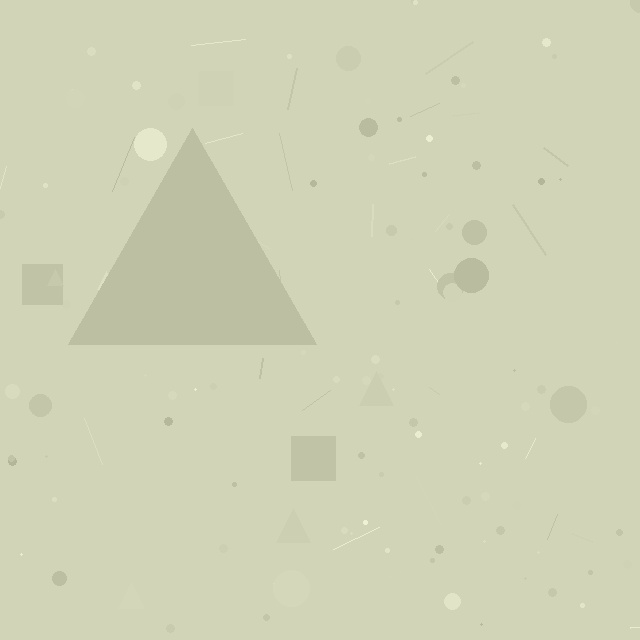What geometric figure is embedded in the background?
A triangle is embedded in the background.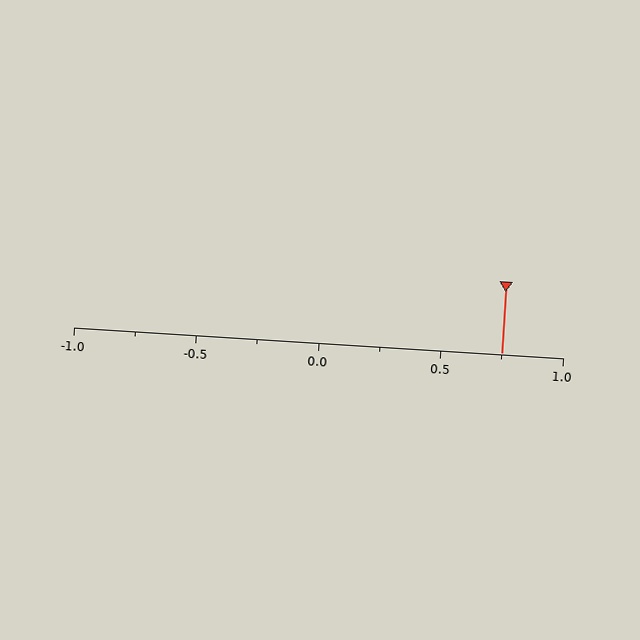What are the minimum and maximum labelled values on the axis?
The axis runs from -1.0 to 1.0.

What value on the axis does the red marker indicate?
The marker indicates approximately 0.75.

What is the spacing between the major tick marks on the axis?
The major ticks are spaced 0.5 apart.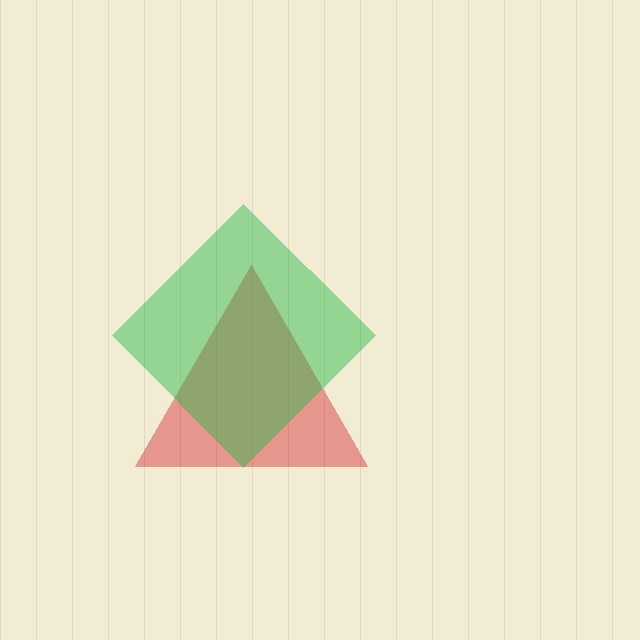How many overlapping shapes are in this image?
There are 2 overlapping shapes in the image.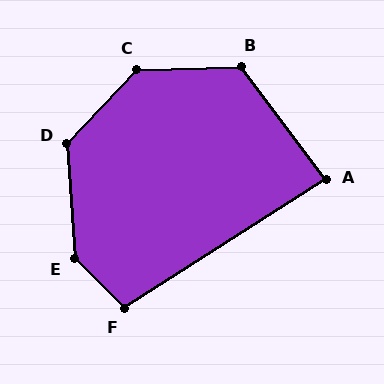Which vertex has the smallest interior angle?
A, at approximately 86 degrees.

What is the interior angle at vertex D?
Approximately 132 degrees (obtuse).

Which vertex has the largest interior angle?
E, at approximately 140 degrees.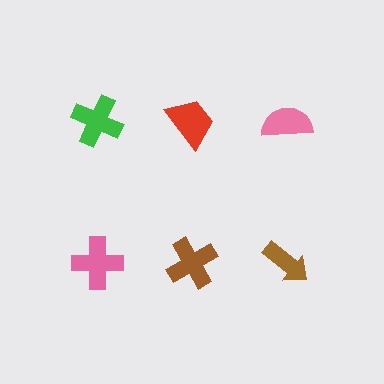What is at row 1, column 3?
A pink semicircle.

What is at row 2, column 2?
A brown cross.